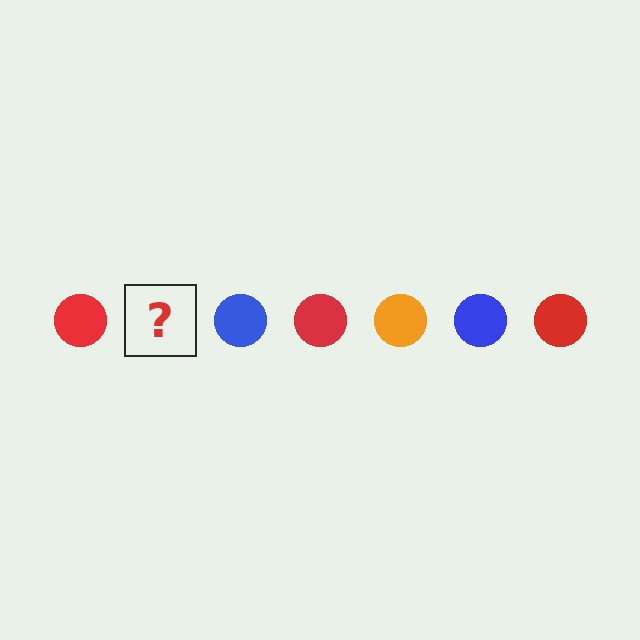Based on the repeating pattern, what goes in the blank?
The blank should be an orange circle.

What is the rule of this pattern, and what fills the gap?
The rule is that the pattern cycles through red, orange, blue circles. The gap should be filled with an orange circle.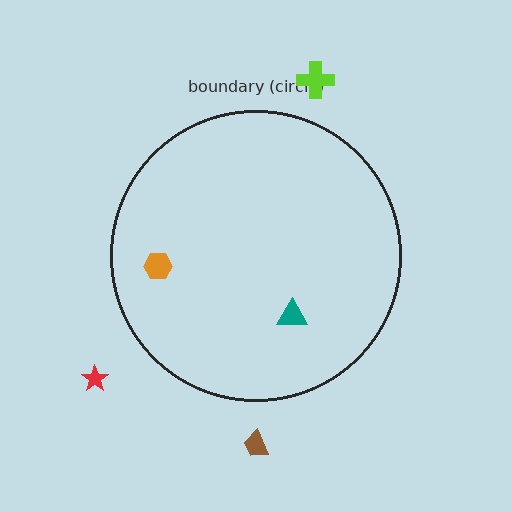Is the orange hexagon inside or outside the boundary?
Inside.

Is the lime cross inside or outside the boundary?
Outside.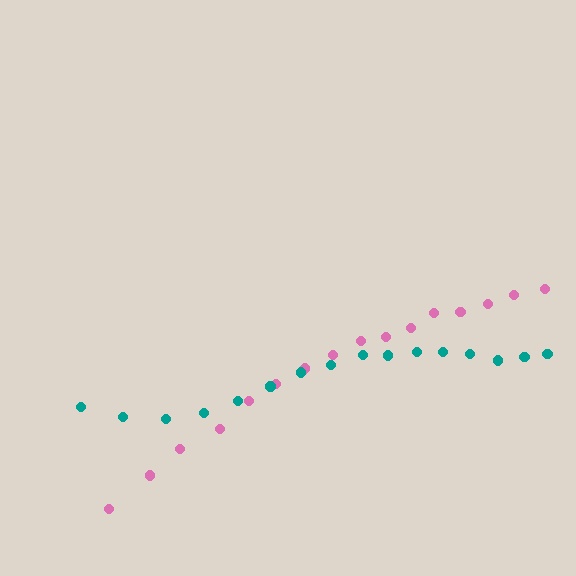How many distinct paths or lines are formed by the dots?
There are 2 distinct paths.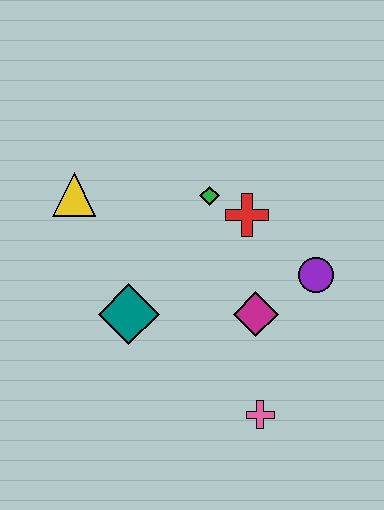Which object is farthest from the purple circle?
The yellow triangle is farthest from the purple circle.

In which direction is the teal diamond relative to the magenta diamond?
The teal diamond is to the left of the magenta diamond.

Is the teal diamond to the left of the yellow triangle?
No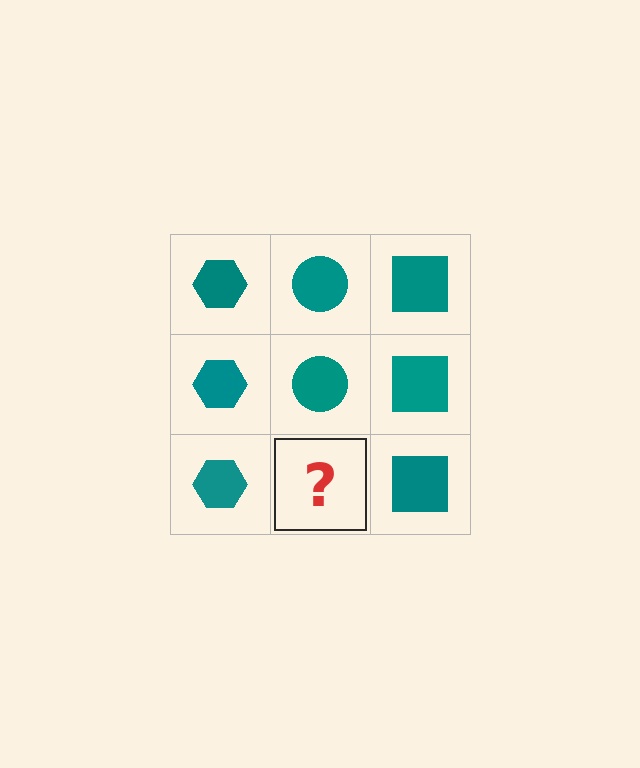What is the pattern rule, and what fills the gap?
The rule is that each column has a consistent shape. The gap should be filled with a teal circle.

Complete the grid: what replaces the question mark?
The question mark should be replaced with a teal circle.